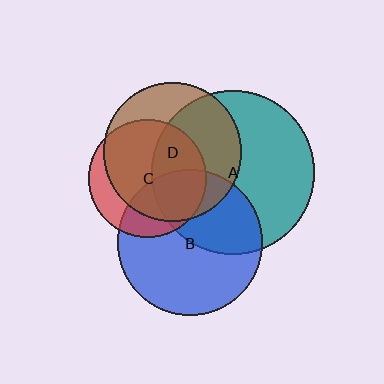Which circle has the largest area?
Circle A (teal).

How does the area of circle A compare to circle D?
Approximately 1.4 times.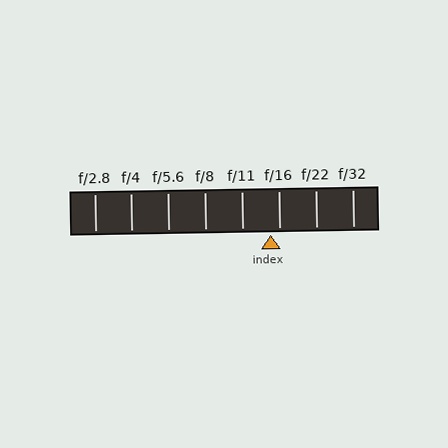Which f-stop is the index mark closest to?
The index mark is closest to f/16.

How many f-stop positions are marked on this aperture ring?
There are 8 f-stop positions marked.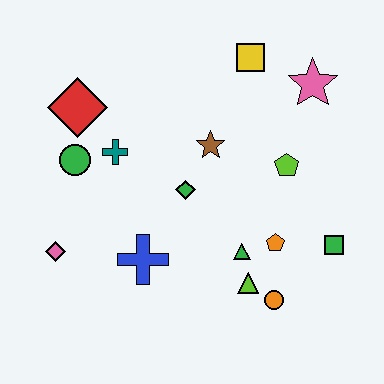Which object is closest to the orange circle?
The lime triangle is closest to the orange circle.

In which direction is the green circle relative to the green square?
The green circle is to the left of the green square.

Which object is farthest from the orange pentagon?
The red diamond is farthest from the orange pentagon.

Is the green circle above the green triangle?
Yes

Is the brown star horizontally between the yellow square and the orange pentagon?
No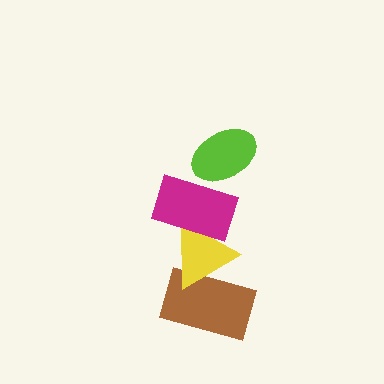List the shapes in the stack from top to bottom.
From top to bottom: the lime ellipse, the magenta rectangle, the yellow triangle, the brown rectangle.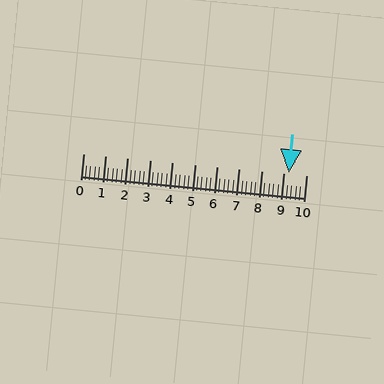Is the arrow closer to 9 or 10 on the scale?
The arrow is closer to 9.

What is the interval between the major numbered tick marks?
The major tick marks are spaced 1 units apart.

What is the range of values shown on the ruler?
The ruler shows values from 0 to 10.